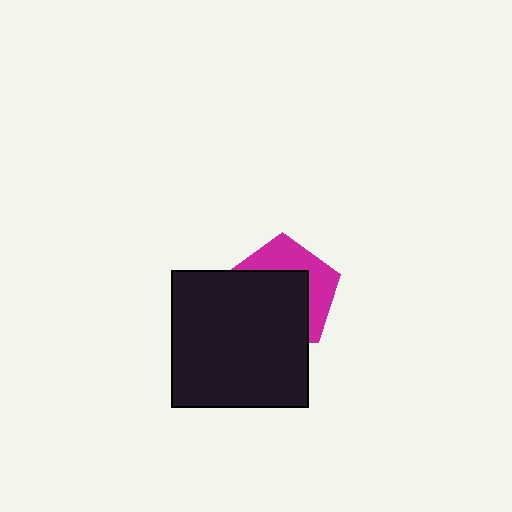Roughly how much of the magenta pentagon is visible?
A small part of it is visible (roughly 39%).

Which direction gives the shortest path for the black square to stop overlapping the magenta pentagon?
Moving toward the lower-left gives the shortest separation.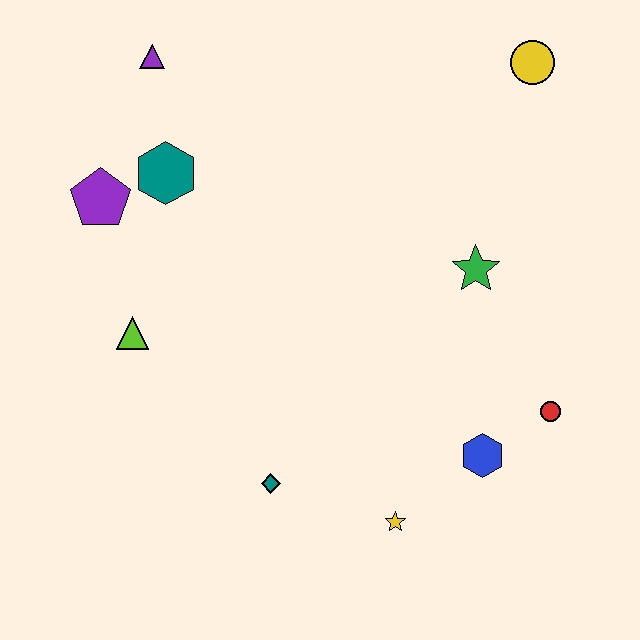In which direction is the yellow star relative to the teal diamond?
The yellow star is to the right of the teal diamond.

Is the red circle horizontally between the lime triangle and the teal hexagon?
No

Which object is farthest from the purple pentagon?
The red circle is farthest from the purple pentagon.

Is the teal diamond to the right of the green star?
No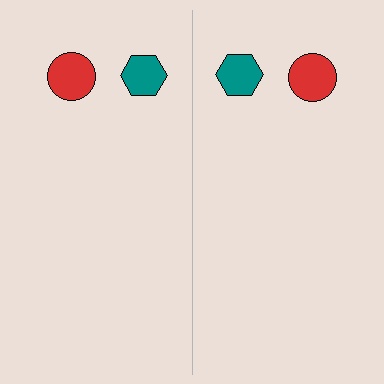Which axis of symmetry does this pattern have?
The pattern has a vertical axis of symmetry running through the center of the image.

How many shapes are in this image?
There are 4 shapes in this image.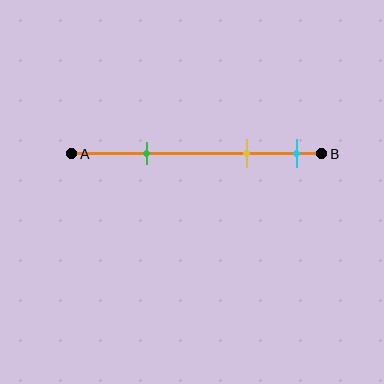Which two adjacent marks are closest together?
The yellow and cyan marks are the closest adjacent pair.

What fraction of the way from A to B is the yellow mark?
The yellow mark is approximately 70% (0.7) of the way from A to B.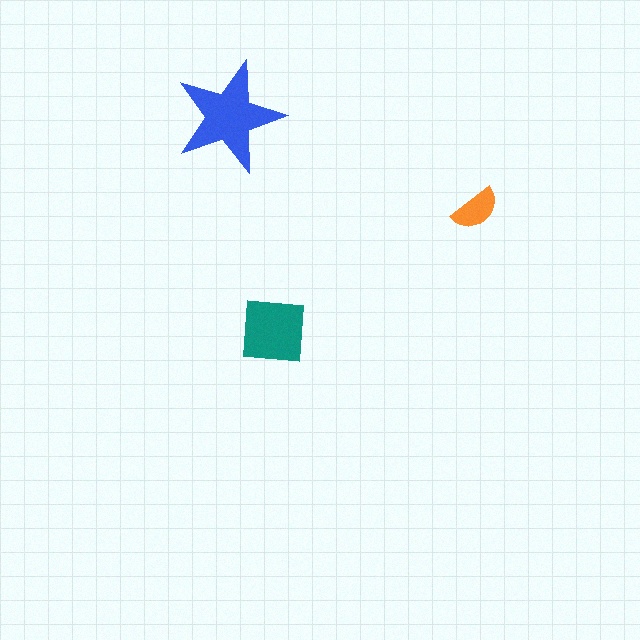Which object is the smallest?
The orange semicircle.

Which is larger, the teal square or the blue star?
The blue star.